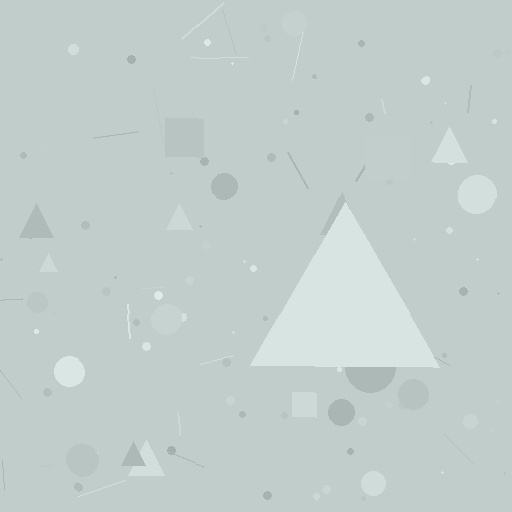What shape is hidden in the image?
A triangle is hidden in the image.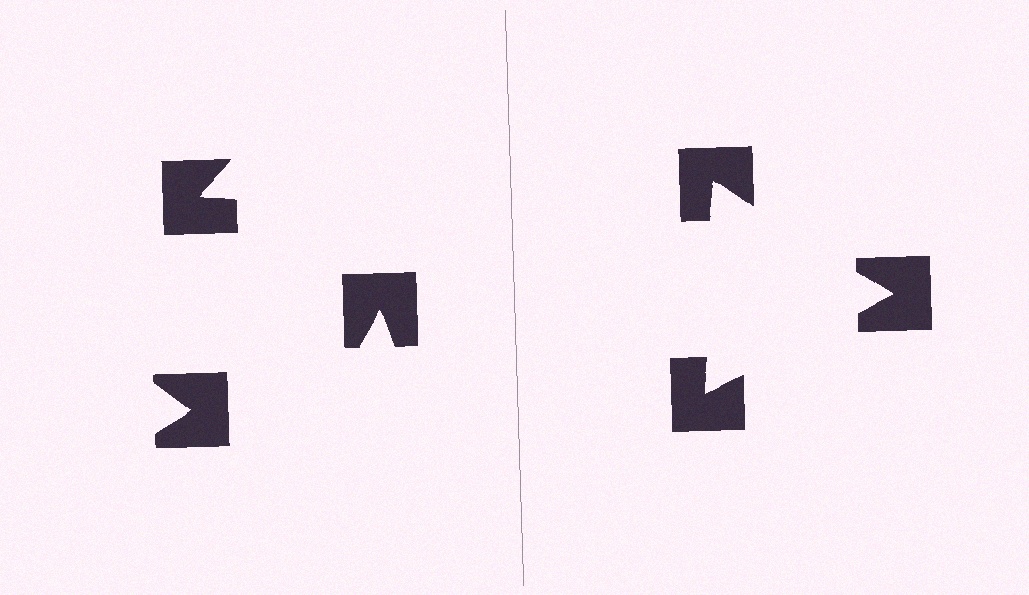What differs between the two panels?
The notched squares are positioned identically on both sides; only the wedge orientations differ. On the right they align to a triangle; on the left they are misaligned.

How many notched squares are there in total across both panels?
6 — 3 on each side.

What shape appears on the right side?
An illusory triangle.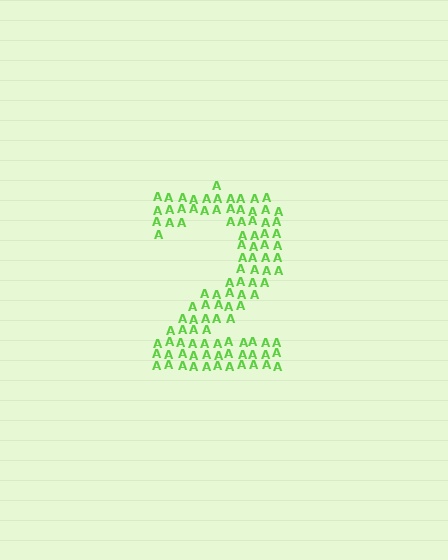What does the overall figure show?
The overall figure shows the digit 2.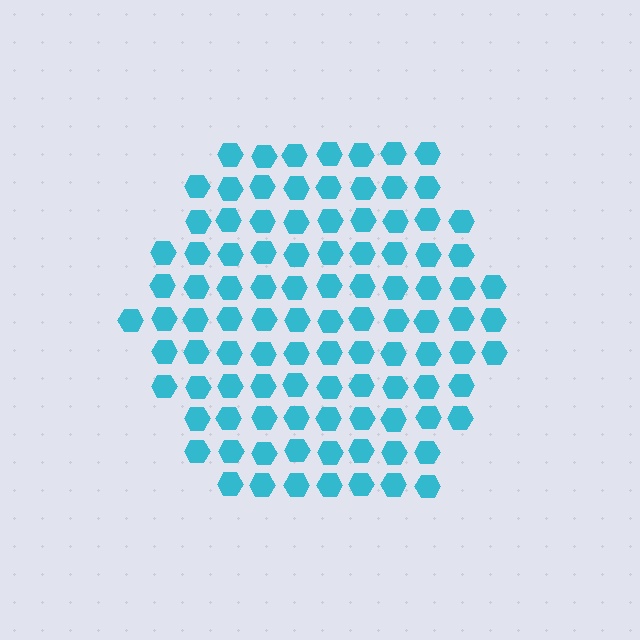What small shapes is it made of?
It is made of small hexagons.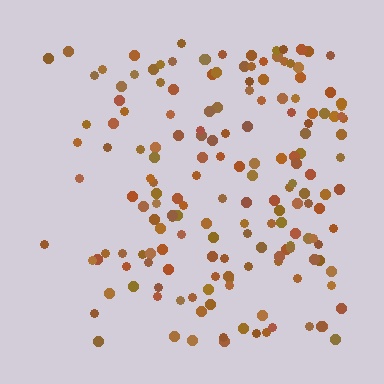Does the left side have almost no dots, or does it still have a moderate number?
Still a moderate number, just noticeably fewer than the right.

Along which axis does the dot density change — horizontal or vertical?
Horizontal.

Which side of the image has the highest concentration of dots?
The right.